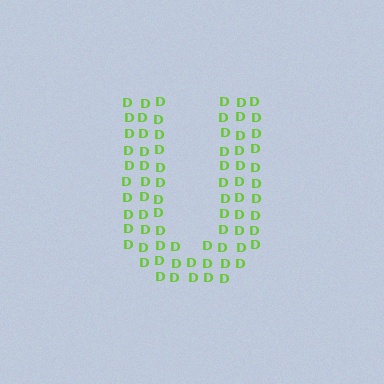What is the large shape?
The large shape is the letter U.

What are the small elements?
The small elements are letter D's.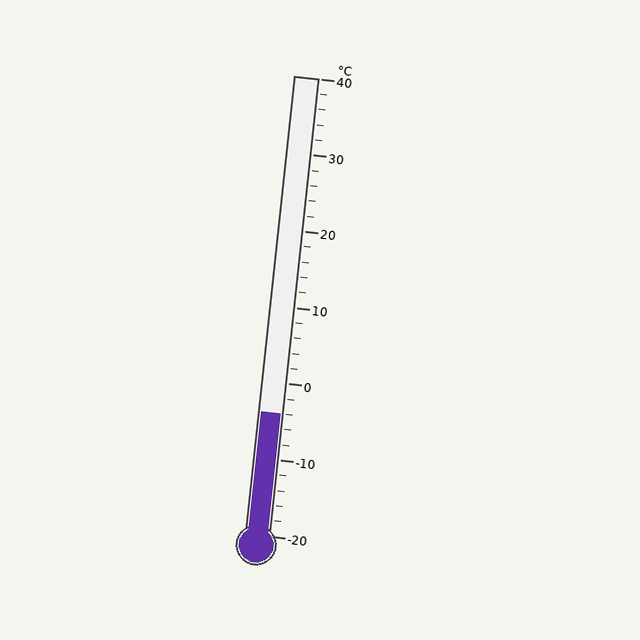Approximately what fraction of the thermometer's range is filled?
The thermometer is filled to approximately 25% of its range.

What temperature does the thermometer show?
The thermometer shows approximately -4°C.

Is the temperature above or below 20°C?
The temperature is below 20°C.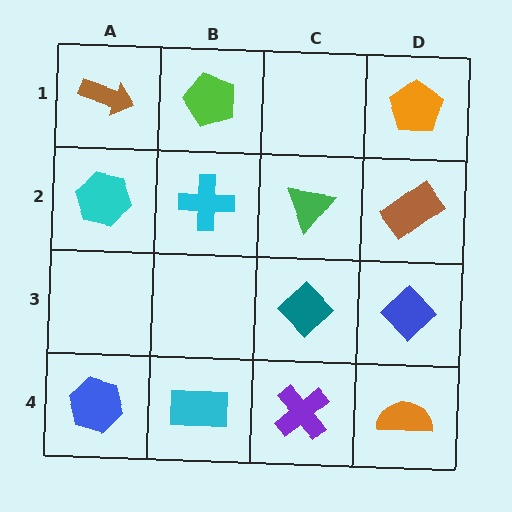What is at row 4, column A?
A blue hexagon.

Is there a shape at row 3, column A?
No, that cell is empty.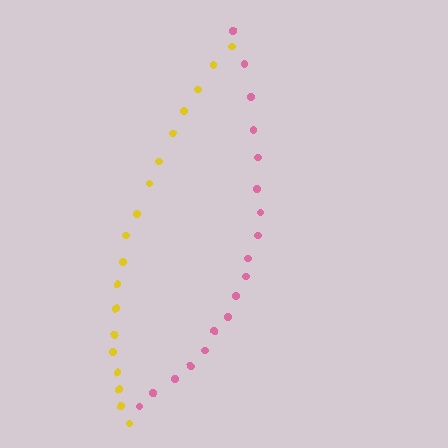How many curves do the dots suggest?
There are 2 distinct paths.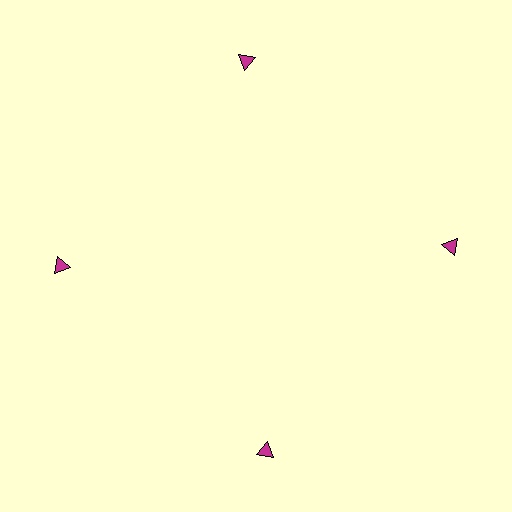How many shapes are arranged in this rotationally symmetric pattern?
There are 4 shapes, arranged in 4 groups of 1.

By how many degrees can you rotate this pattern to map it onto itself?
The pattern maps onto itself every 90 degrees of rotation.